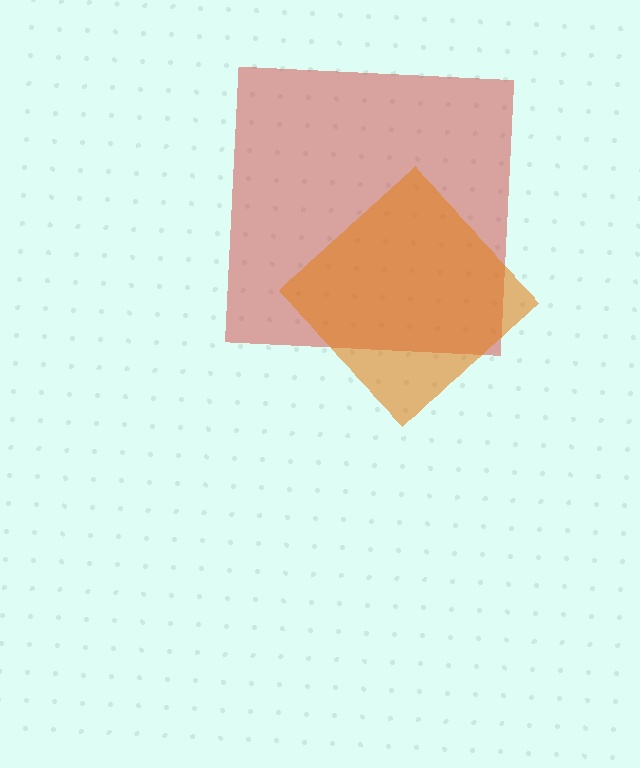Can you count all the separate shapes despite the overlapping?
Yes, there are 2 separate shapes.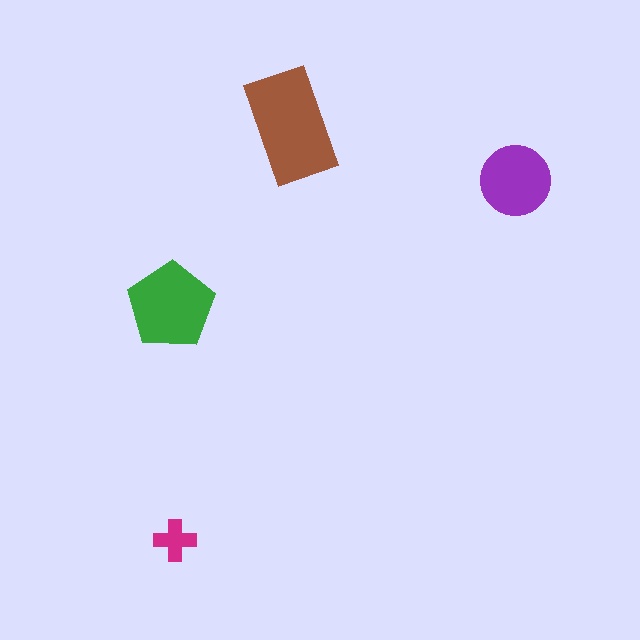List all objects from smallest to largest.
The magenta cross, the purple circle, the green pentagon, the brown rectangle.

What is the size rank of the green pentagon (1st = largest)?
2nd.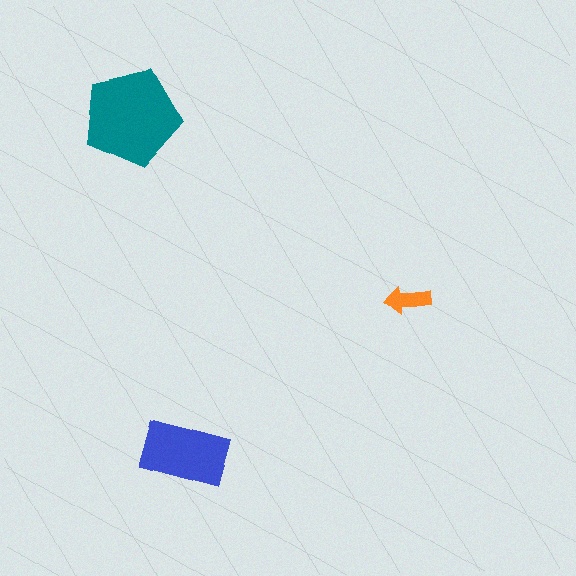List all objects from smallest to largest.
The orange arrow, the blue rectangle, the teal pentagon.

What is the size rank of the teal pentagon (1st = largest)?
1st.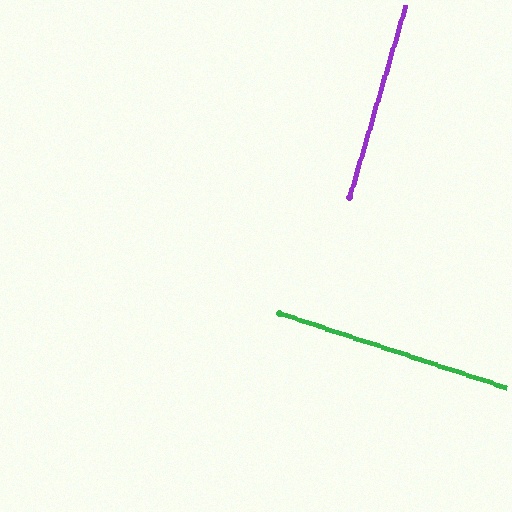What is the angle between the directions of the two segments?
Approximately 88 degrees.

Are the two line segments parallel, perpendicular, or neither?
Perpendicular — they meet at approximately 88°.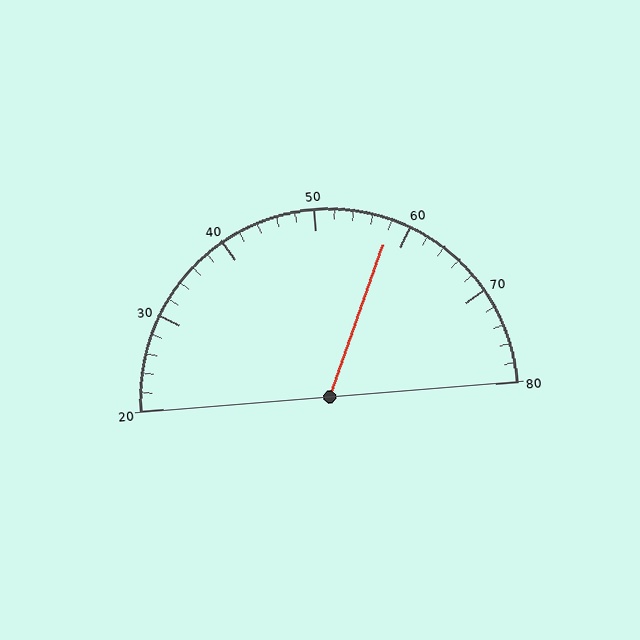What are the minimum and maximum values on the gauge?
The gauge ranges from 20 to 80.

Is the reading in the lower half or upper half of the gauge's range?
The reading is in the upper half of the range (20 to 80).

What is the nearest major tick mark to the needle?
The nearest major tick mark is 60.